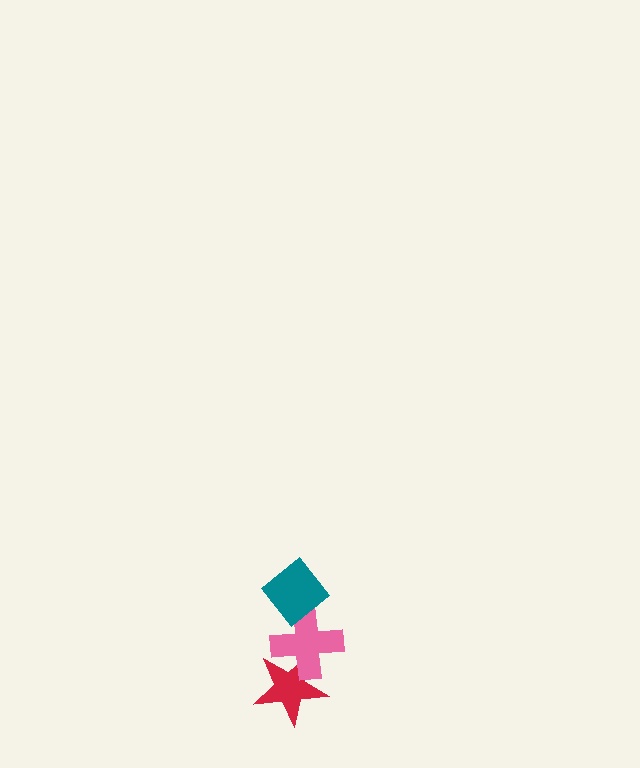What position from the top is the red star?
The red star is 3rd from the top.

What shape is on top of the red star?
The pink cross is on top of the red star.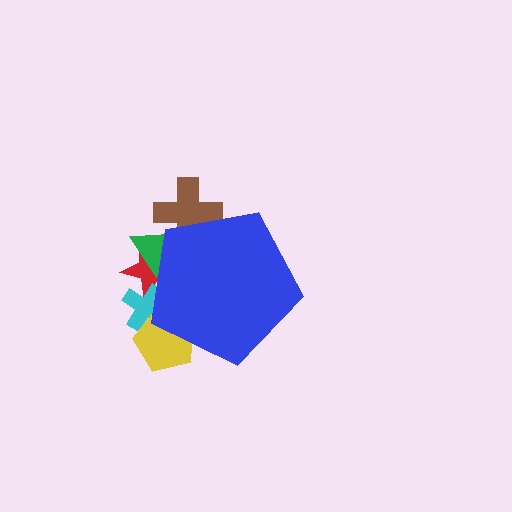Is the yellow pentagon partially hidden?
Yes, the yellow pentagon is partially hidden behind the blue pentagon.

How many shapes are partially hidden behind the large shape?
5 shapes are partially hidden.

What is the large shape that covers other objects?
A blue pentagon.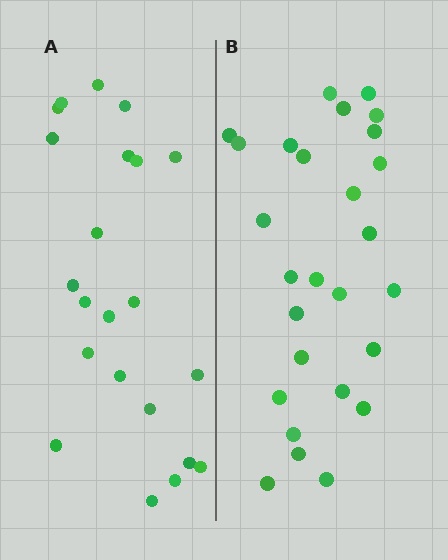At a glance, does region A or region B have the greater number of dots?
Region B (the right region) has more dots.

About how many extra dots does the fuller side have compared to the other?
Region B has about 5 more dots than region A.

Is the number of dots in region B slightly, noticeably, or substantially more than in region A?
Region B has only slightly more — the two regions are fairly close. The ratio is roughly 1.2 to 1.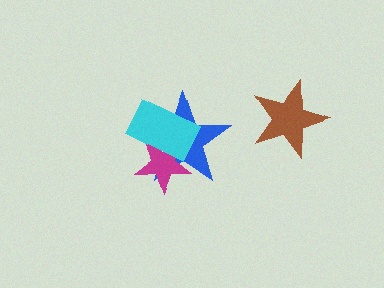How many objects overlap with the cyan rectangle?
2 objects overlap with the cyan rectangle.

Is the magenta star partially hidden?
Yes, it is partially covered by another shape.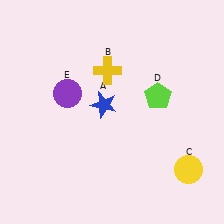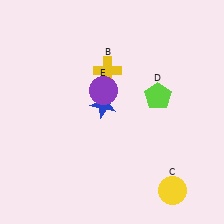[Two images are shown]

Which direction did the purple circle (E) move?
The purple circle (E) moved right.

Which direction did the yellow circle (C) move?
The yellow circle (C) moved down.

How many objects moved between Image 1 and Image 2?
2 objects moved between the two images.